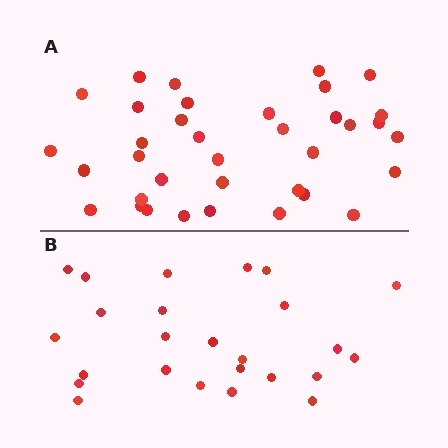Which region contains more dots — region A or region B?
Region A (the top region) has more dots.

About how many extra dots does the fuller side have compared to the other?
Region A has roughly 12 or so more dots than region B.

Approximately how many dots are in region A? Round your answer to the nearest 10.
About 40 dots. (The exact count is 36, which rounds to 40.)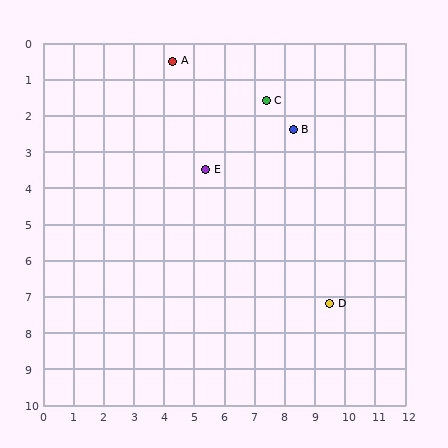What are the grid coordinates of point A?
Point A is at approximately (4.3, 0.5).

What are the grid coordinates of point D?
Point D is at approximately (9.5, 7.2).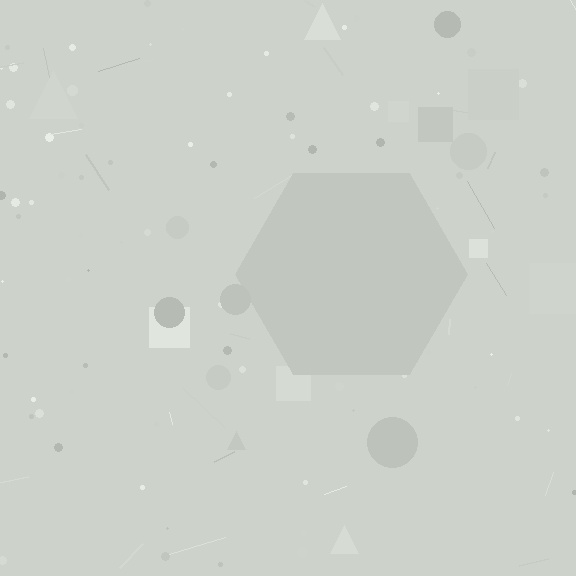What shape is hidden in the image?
A hexagon is hidden in the image.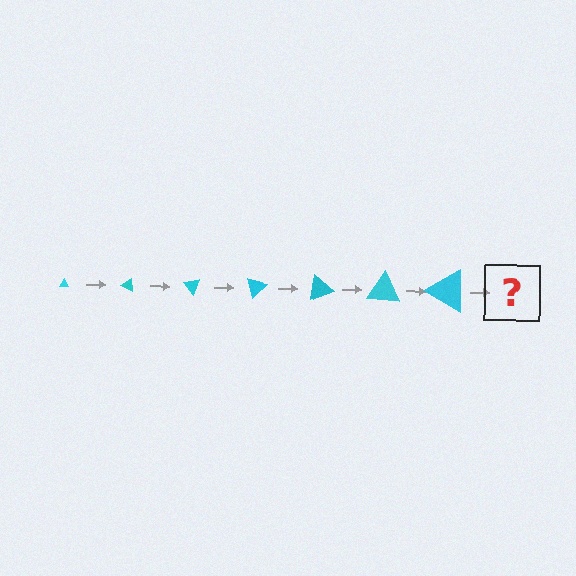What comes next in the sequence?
The next element should be a triangle, larger than the previous one and rotated 175 degrees from the start.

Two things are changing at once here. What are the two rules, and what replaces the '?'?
The two rules are that the triangle grows larger each step and it rotates 25 degrees each step. The '?' should be a triangle, larger than the previous one and rotated 175 degrees from the start.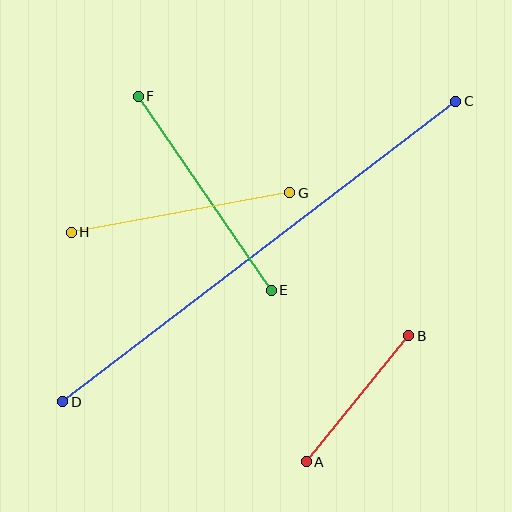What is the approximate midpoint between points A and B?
The midpoint is at approximately (357, 399) pixels.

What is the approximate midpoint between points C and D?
The midpoint is at approximately (259, 252) pixels.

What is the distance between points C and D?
The distance is approximately 495 pixels.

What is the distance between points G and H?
The distance is approximately 222 pixels.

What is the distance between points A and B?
The distance is approximately 162 pixels.